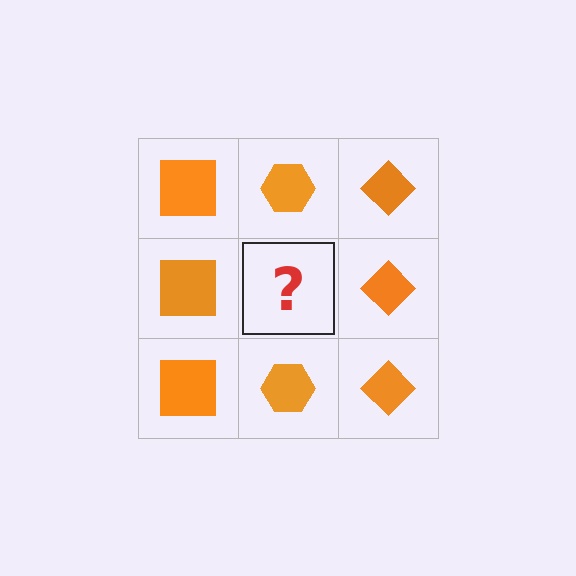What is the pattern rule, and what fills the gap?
The rule is that each column has a consistent shape. The gap should be filled with an orange hexagon.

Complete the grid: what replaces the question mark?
The question mark should be replaced with an orange hexagon.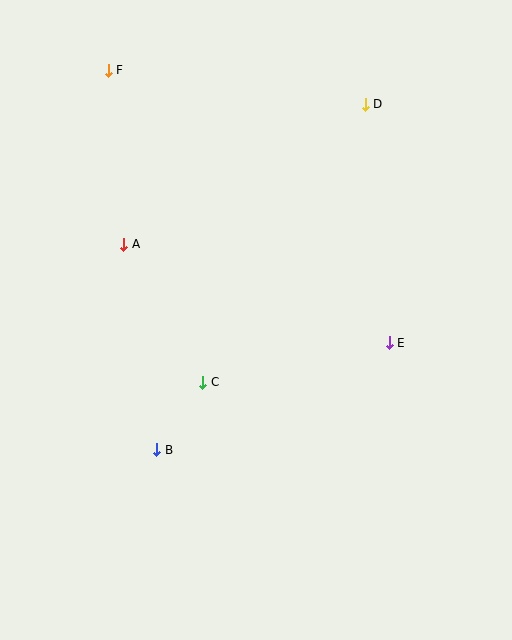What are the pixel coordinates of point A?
Point A is at (124, 244).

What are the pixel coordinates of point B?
Point B is at (157, 450).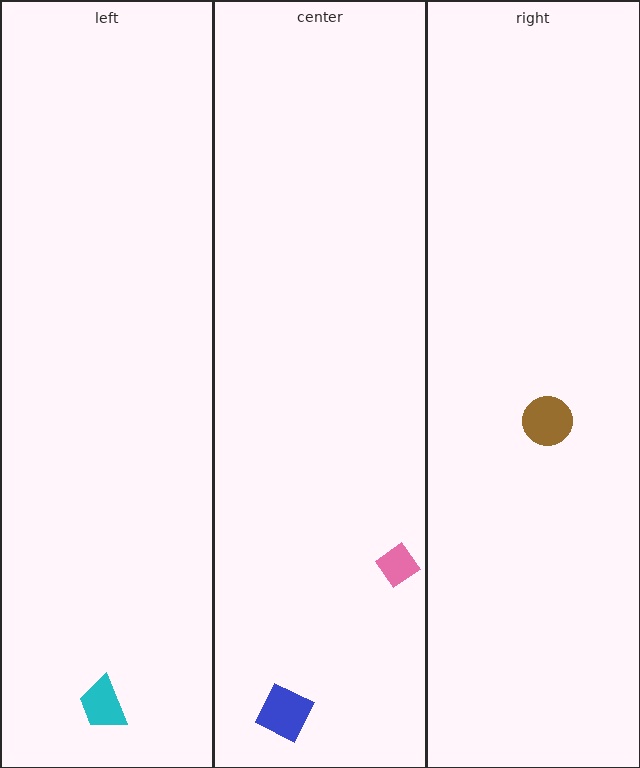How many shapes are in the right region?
1.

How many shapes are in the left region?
1.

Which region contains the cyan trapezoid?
The left region.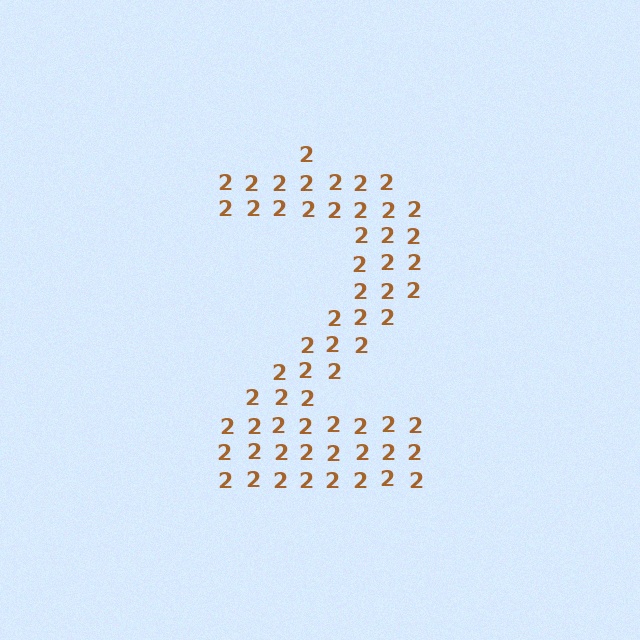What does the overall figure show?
The overall figure shows the digit 2.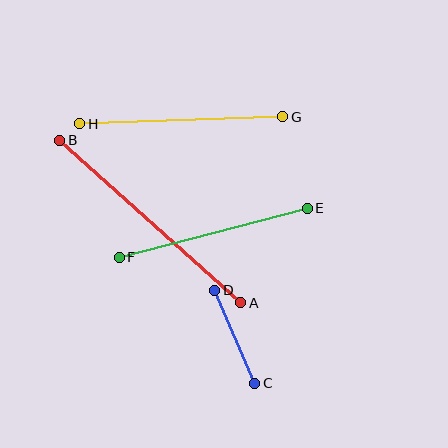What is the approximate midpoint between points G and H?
The midpoint is at approximately (181, 120) pixels.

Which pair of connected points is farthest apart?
Points A and B are farthest apart.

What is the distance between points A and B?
The distance is approximately 243 pixels.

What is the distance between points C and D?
The distance is approximately 101 pixels.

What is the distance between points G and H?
The distance is approximately 204 pixels.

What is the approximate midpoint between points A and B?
The midpoint is at approximately (150, 222) pixels.